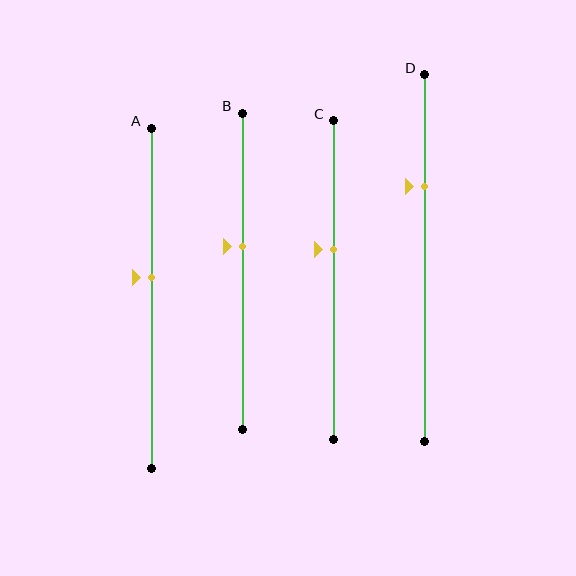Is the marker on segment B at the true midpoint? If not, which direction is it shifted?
No, the marker on segment B is shifted upward by about 8% of the segment length.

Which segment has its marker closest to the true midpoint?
Segment A has its marker closest to the true midpoint.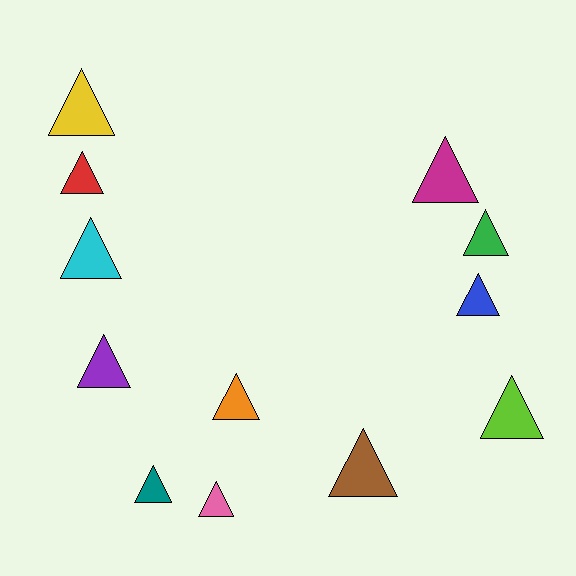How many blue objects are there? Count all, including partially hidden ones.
There is 1 blue object.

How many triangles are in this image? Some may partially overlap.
There are 12 triangles.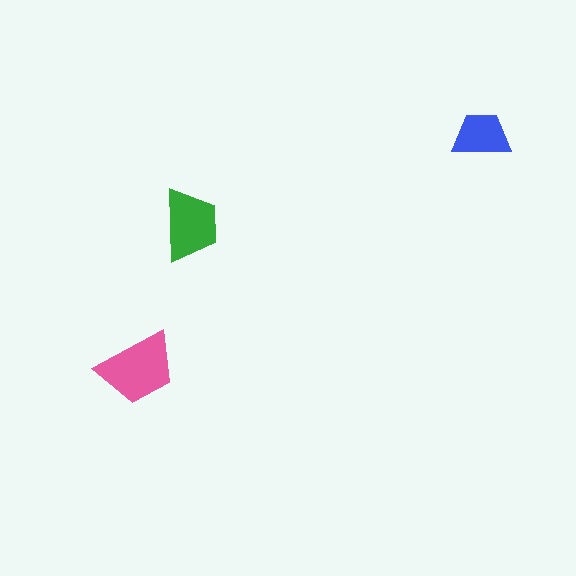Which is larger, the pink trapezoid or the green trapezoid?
The pink one.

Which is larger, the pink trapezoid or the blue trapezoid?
The pink one.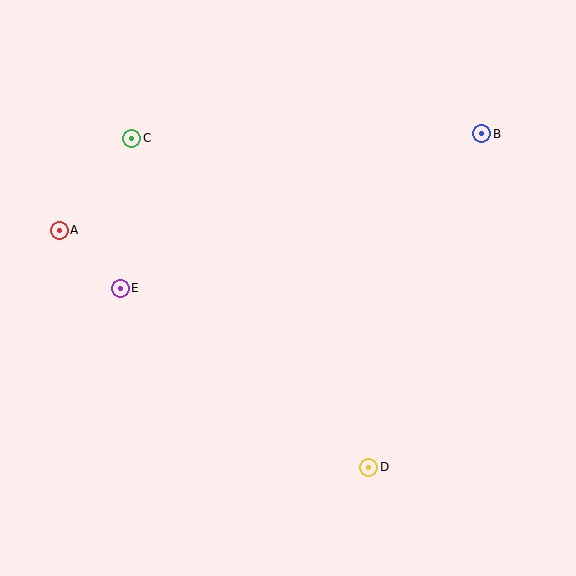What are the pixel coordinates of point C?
Point C is at (132, 138).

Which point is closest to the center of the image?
Point E at (120, 288) is closest to the center.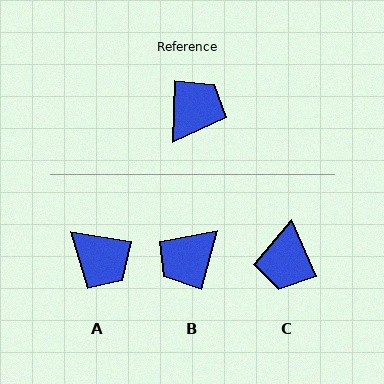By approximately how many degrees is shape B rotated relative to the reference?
Approximately 166 degrees counter-clockwise.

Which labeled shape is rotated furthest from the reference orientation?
B, about 166 degrees away.